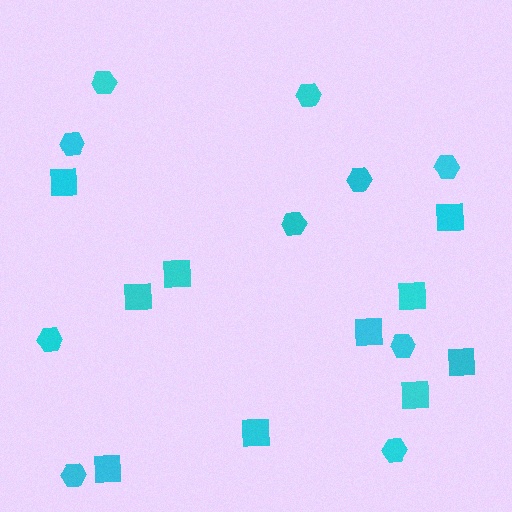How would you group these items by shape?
There are 2 groups: one group of squares (10) and one group of hexagons (10).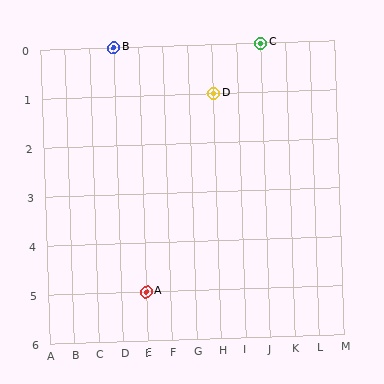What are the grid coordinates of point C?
Point C is at grid coordinates (J, 0).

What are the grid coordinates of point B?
Point B is at grid coordinates (D, 0).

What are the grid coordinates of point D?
Point D is at grid coordinates (H, 1).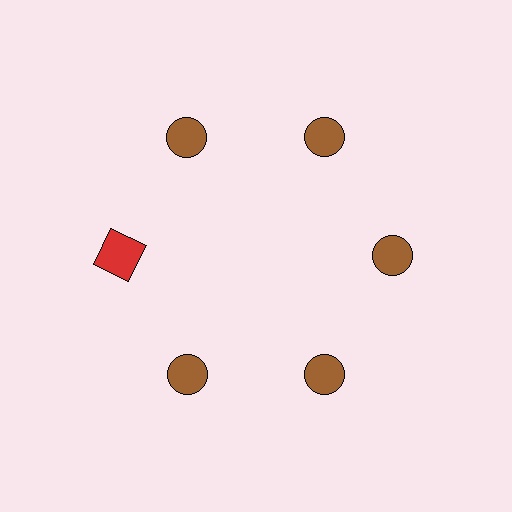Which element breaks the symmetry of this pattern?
The red square at roughly the 9 o'clock position breaks the symmetry. All other shapes are brown circles.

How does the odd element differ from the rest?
It differs in both color (red instead of brown) and shape (square instead of circle).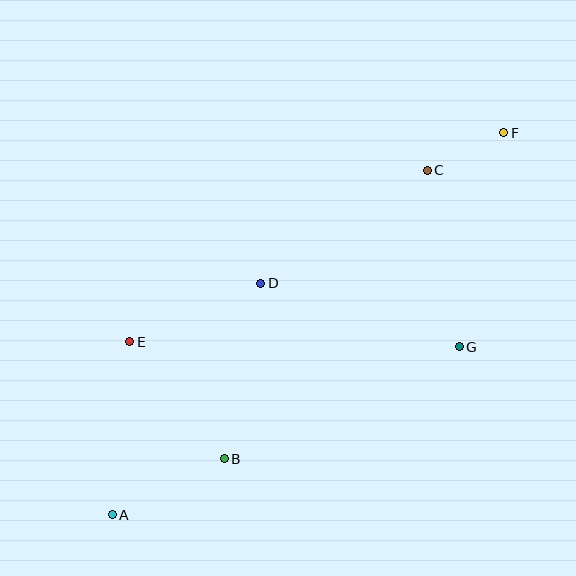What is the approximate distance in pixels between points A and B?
The distance between A and B is approximately 125 pixels.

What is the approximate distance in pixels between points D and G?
The distance between D and G is approximately 208 pixels.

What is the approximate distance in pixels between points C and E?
The distance between C and E is approximately 343 pixels.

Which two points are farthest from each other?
Points A and F are farthest from each other.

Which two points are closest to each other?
Points C and F are closest to each other.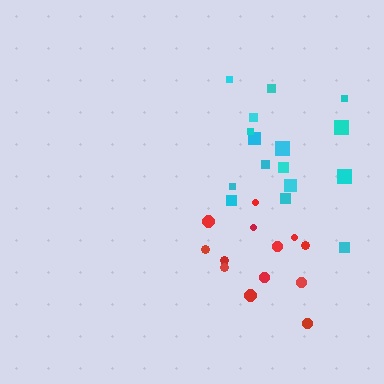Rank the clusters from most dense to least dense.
red, cyan.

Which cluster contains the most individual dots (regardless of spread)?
Cyan (16).